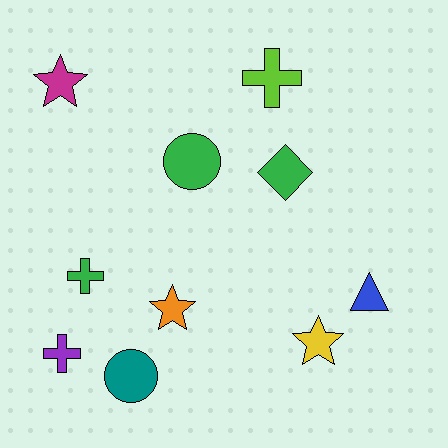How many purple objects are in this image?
There is 1 purple object.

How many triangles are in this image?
There is 1 triangle.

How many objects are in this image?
There are 10 objects.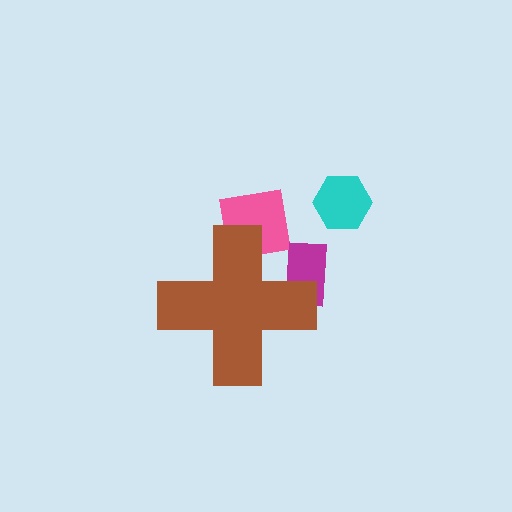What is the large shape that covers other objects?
A brown cross.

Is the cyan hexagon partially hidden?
No, the cyan hexagon is fully visible.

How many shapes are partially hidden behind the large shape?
2 shapes are partially hidden.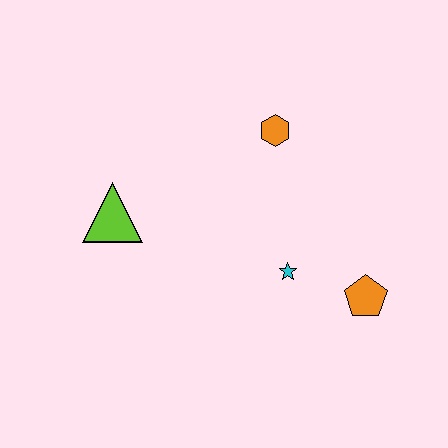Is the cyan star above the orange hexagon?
No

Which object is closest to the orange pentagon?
The cyan star is closest to the orange pentagon.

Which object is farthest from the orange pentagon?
The lime triangle is farthest from the orange pentagon.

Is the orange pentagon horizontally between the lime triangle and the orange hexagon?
No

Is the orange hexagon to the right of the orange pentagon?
No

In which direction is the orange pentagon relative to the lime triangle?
The orange pentagon is to the right of the lime triangle.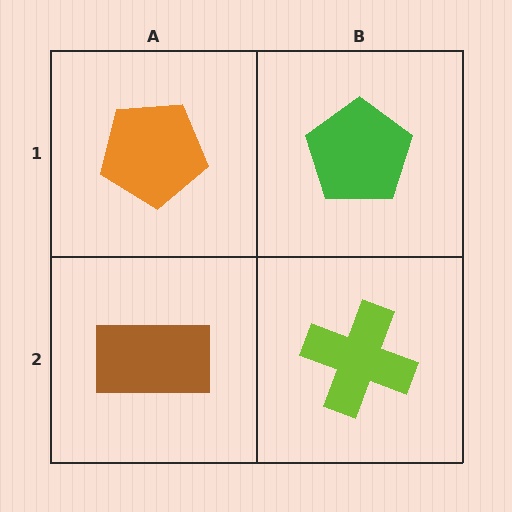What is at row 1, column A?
An orange pentagon.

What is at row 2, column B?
A lime cross.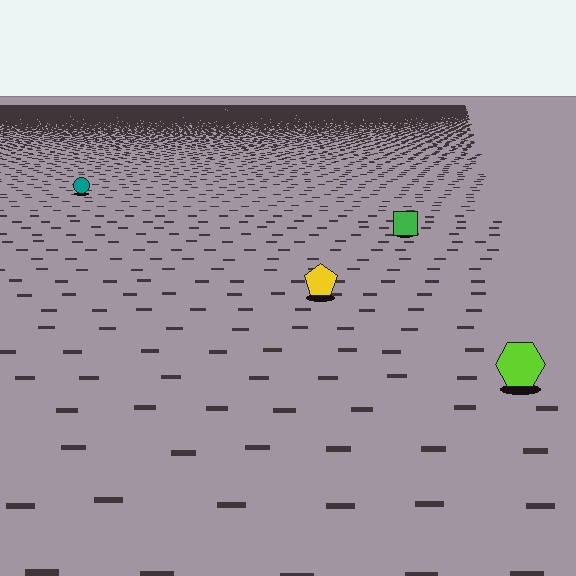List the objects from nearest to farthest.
From nearest to farthest: the lime hexagon, the yellow pentagon, the green square, the teal circle.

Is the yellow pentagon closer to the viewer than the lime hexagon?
No. The lime hexagon is closer — you can tell from the texture gradient: the ground texture is coarser near it.